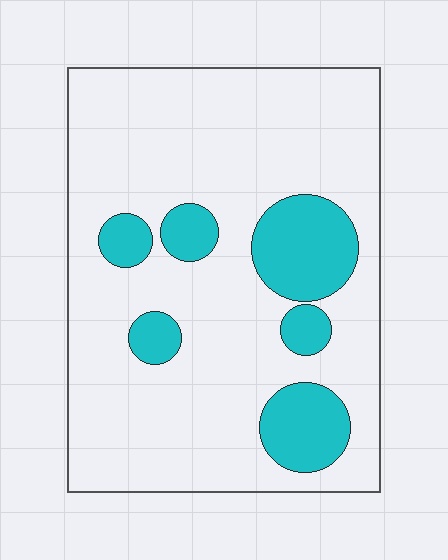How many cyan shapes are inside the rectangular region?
6.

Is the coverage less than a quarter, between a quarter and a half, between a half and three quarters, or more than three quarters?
Less than a quarter.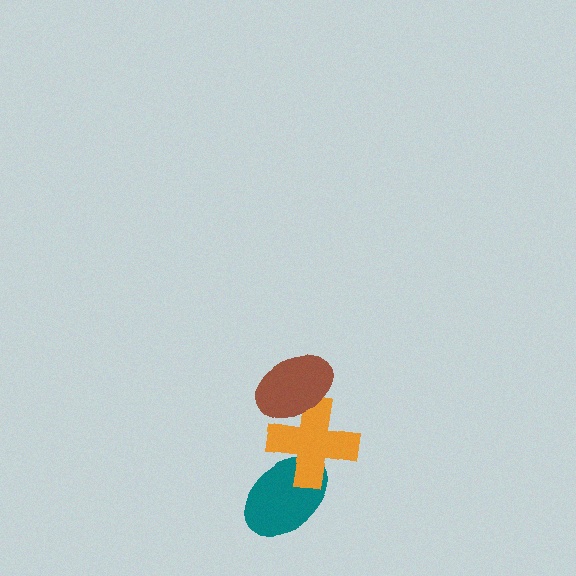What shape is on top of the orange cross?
The brown ellipse is on top of the orange cross.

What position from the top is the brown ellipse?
The brown ellipse is 1st from the top.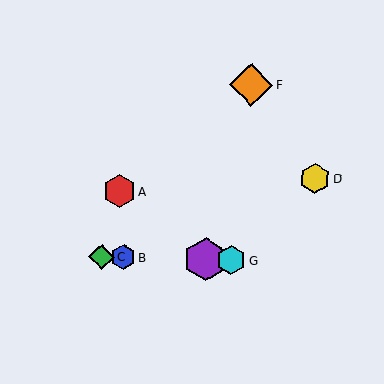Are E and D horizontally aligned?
No, E is at y≈259 and D is at y≈179.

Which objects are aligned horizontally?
Objects B, C, E, G are aligned horizontally.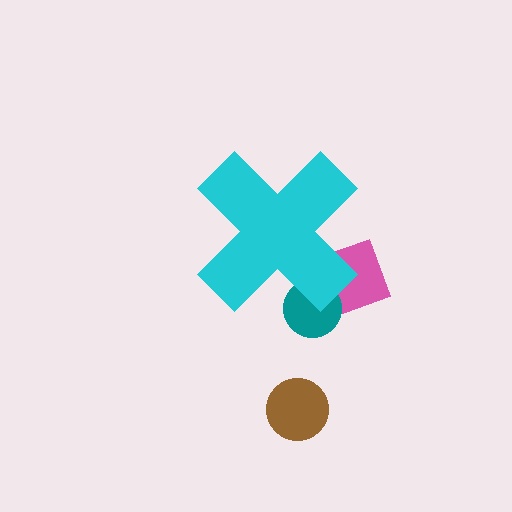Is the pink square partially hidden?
Yes, the pink square is partially hidden behind the cyan cross.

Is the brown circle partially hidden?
No, the brown circle is fully visible.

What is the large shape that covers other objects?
A cyan cross.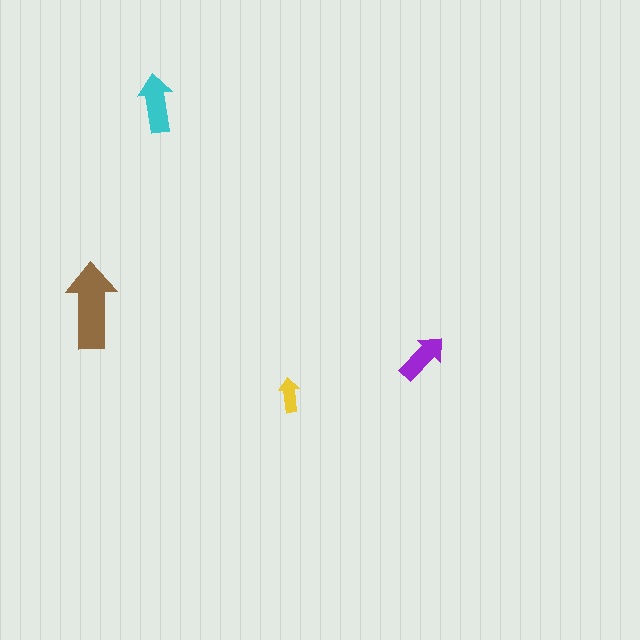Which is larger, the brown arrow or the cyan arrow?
The brown one.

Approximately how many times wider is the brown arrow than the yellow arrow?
About 2.5 times wider.